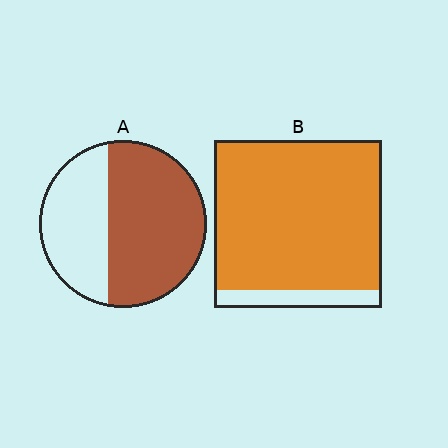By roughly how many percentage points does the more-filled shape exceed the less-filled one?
By roughly 30 percentage points (B over A).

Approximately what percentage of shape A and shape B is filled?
A is approximately 60% and B is approximately 90%.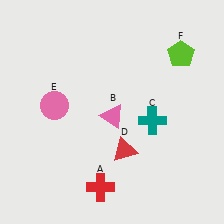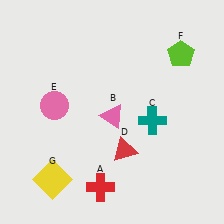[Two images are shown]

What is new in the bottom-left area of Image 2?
A yellow square (G) was added in the bottom-left area of Image 2.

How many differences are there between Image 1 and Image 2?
There is 1 difference between the two images.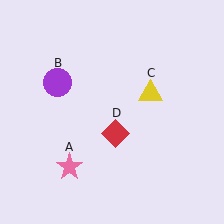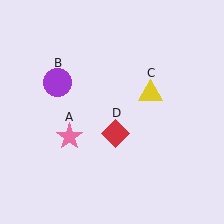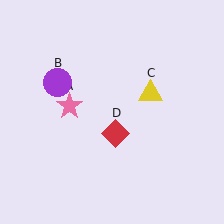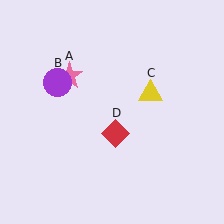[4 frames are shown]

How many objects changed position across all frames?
1 object changed position: pink star (object A).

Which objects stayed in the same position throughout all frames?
Purple circle (object B) and yellow triangle (object C) and red diamond (object D) remained stationary.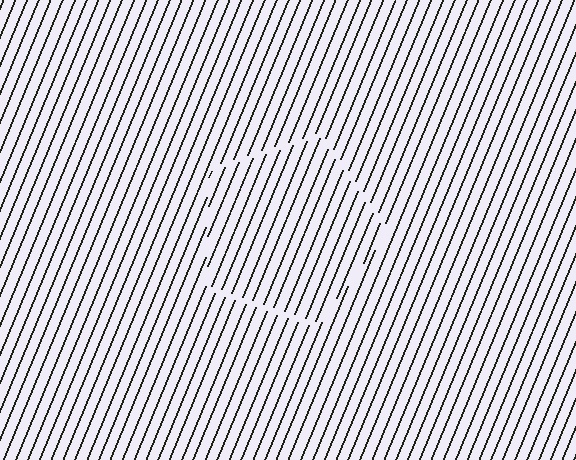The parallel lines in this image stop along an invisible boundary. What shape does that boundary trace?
An illusory pentagon. The interior of the shape contains the same grating, shifted by half a period — the contour is defined by the phase discontinuity where line-ends from the inner and outer gratings abut.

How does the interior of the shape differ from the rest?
The interior of the shape contains the same grating, shifted by half a period — the contour is defined by the phase discontinuity where line-ends from the inner and outer gratings abut.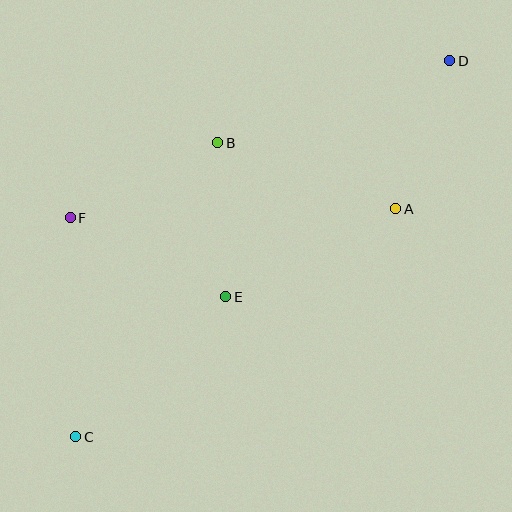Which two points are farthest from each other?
Points C and D are farthest from each other.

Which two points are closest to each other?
Points B and E are closest to each other.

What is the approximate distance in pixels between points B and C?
The distance between B and C is approximately 327 pixels.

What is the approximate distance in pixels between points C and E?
The distance between C and E is approximately 205 pixels.